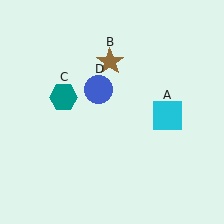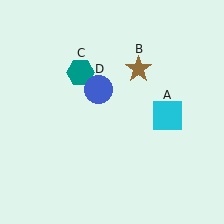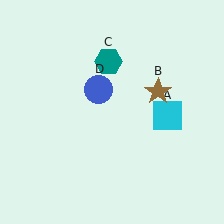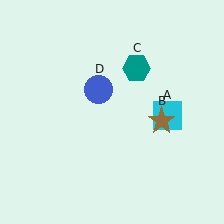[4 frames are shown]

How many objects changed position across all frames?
2 objects changed position: brown star (object B), teal hexagon (object C).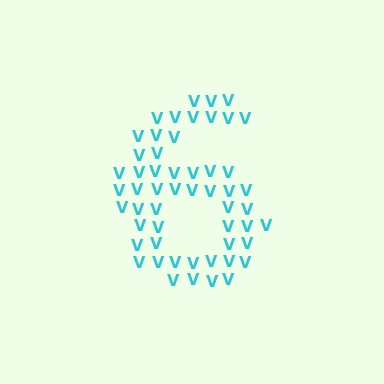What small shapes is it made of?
It is made of small letter V's.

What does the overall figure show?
The overall figure shows the digit 6.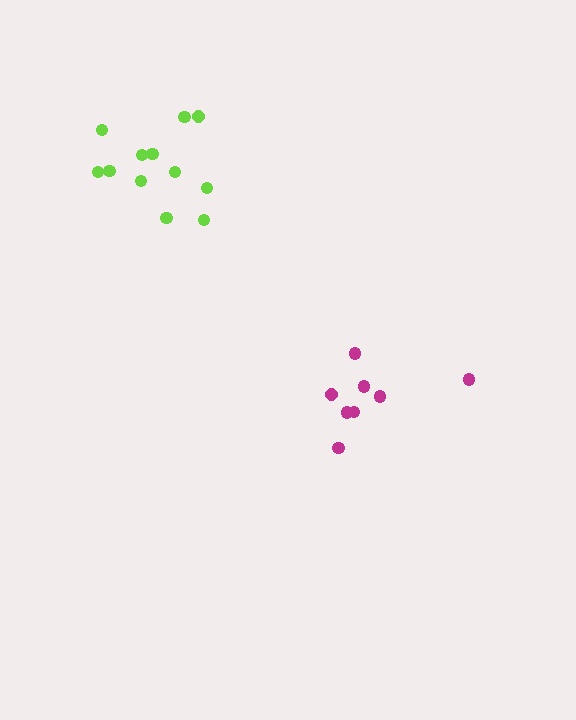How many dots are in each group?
Group 1: 8 dots, Group 2: 12 dots (20 total).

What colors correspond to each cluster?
The clusters are colored: magenta, lime.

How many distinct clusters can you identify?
There are 2 distinct clusters.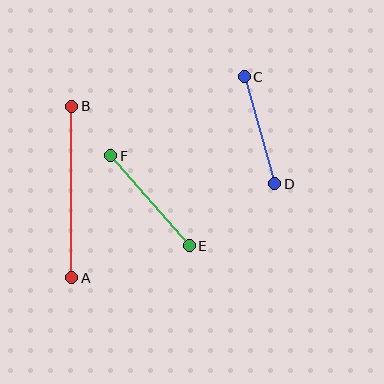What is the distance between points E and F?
The distance is approximately 119 pixels.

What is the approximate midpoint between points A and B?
The midpoint is at approximately (72, 192) pixels.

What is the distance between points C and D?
The distance is approximately 111 pixels.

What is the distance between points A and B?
The distance is approximately 172 pixels.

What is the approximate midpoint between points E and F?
The midpoint is at approximately (150, 201) pixels.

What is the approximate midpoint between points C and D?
The midpoint is at approximately (260, 130) pixels.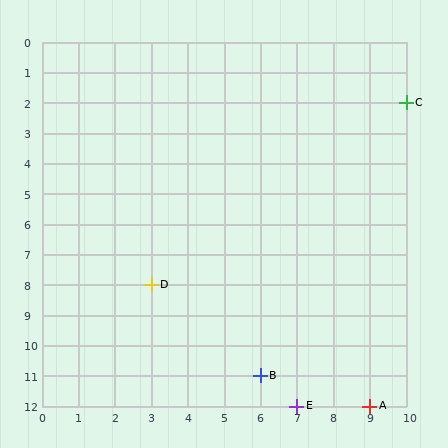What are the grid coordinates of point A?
Point A is at grid coordinates (9, 12).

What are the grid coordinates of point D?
Point D is at grid coordinates (3, 8).